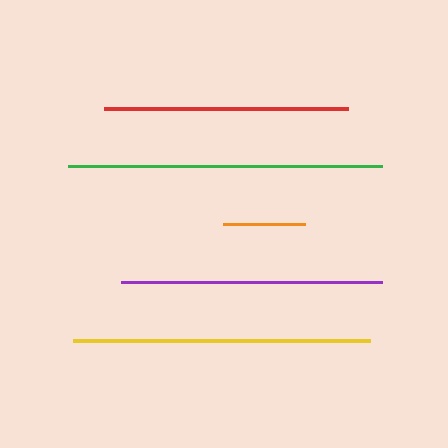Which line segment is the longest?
The green line is the longest at approximately 314 pixels.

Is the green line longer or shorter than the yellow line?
The green line is longer than the yellow line.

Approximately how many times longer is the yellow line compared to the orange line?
The yellow line is approximately 3.6 times the length of the orange line.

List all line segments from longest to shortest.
From longest to shortest: green, yellow, purple, red, orange.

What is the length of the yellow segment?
The yellow segment is approximately 297 pixels long.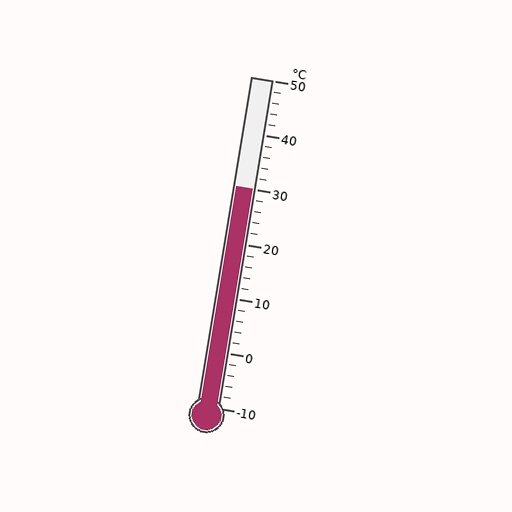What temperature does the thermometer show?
The thermometer shows approximately 30°C.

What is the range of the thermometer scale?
The thermometer scale ranges from -10°C to 50°C.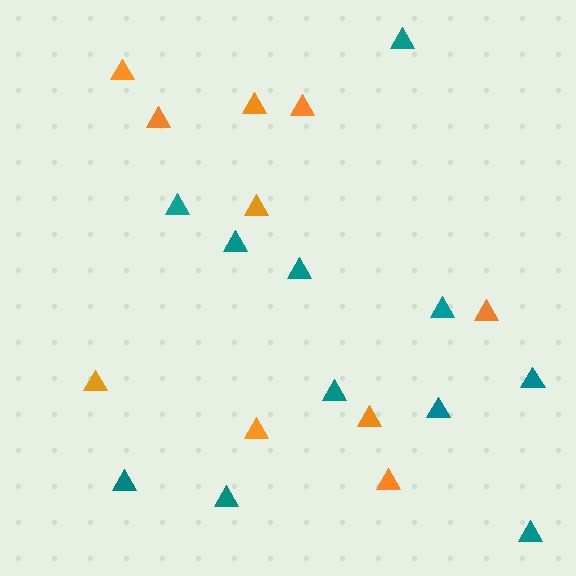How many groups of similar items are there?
There are 2 groups: one group of orange triangles (10) and one group of teal triangles (11).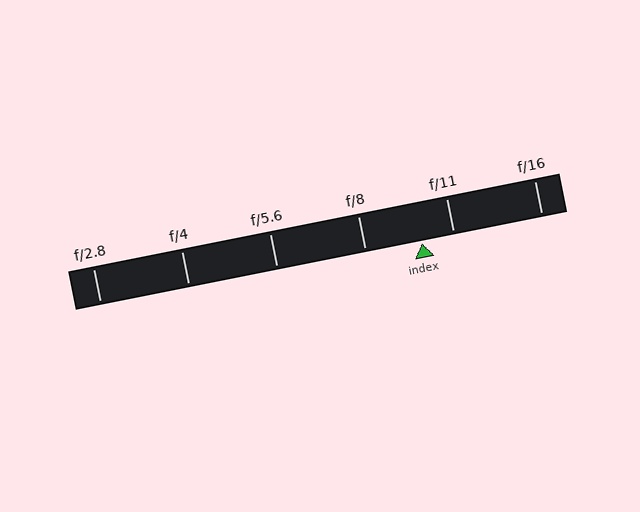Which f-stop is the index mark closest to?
The index mark is closest to f/11.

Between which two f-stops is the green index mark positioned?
The index mark is between f/8 and f/11.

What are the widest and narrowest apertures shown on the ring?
The widest aperture shown is f/2.8 and the narrowest is f/16.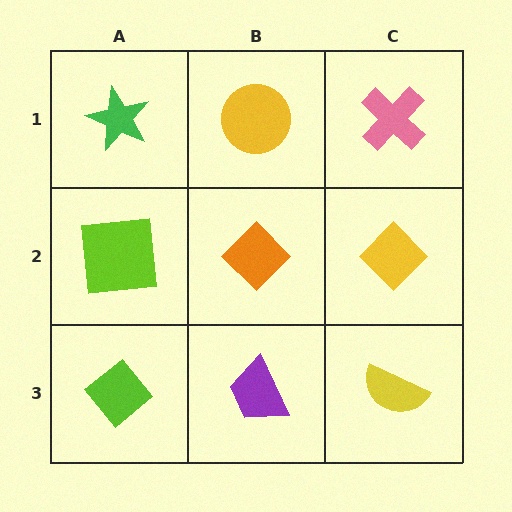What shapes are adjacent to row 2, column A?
A green star (row 1, column A), a lime diamond (row 3, column A), an orange diamond (row 2, column B).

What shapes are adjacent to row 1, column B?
An orange diamond (row 2, column B), a green star (row 1, column A), a pink cross (row 1, column C).